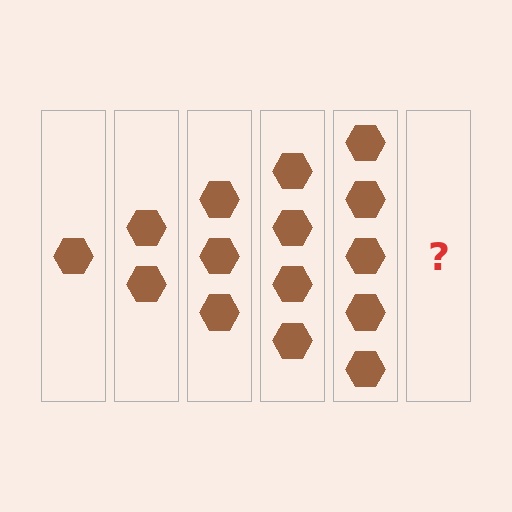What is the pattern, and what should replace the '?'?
The pattern is that each step adds one more hexagon. The '?' should be 6 hexagons.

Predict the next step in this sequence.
The next step is 6 hexagons.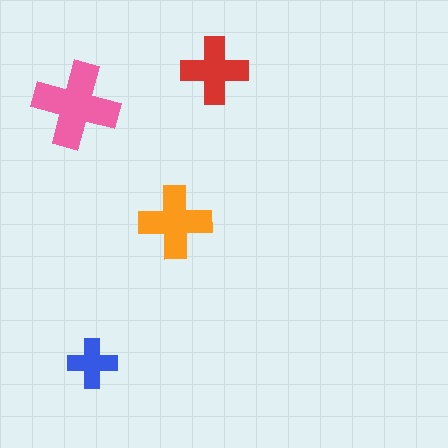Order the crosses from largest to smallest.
the pink one, the orange one, the red one, the blue one.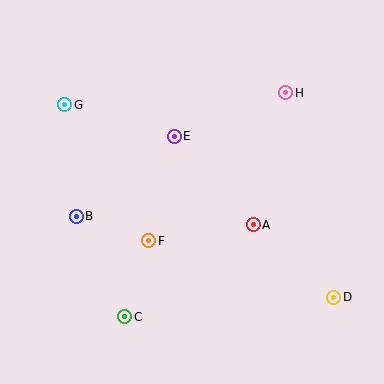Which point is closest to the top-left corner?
Point G is closest to the top-left corner.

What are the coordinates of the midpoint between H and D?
The midpoint between H and D is at (310, 195).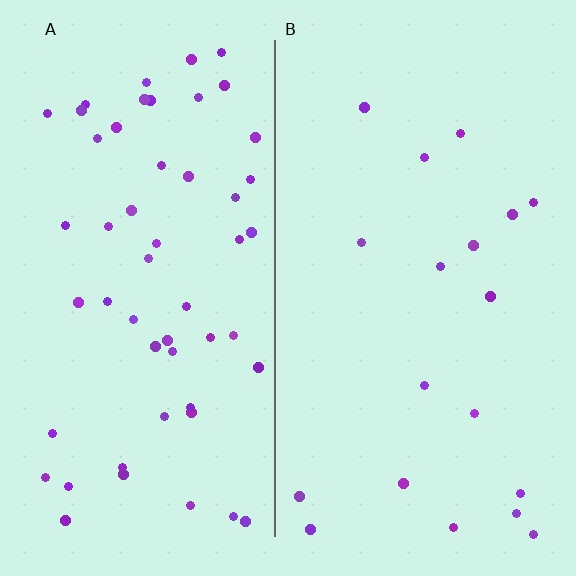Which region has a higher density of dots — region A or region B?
A (the left).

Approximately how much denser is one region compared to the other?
Approximately 2.9× — region A over region B.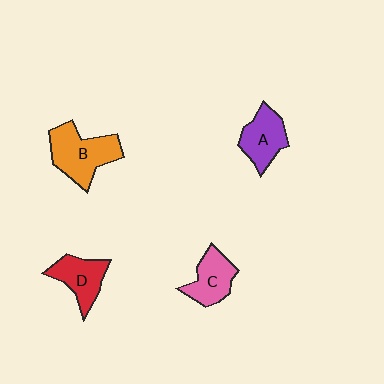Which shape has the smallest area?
Shape C (pink).